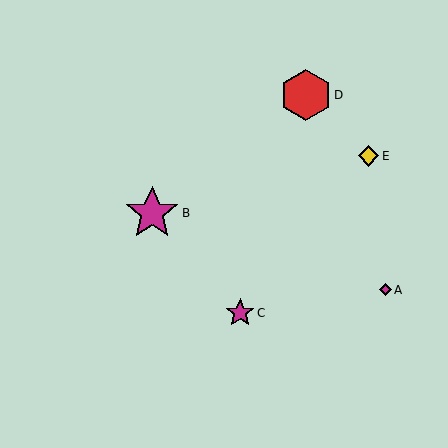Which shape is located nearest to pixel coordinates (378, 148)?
The yellow diamond (labeled E) at (368, 156) is nearest to that location.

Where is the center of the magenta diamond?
The center of the magenta diamond is at (385, 290).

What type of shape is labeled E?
Shape E is a yellow diamond.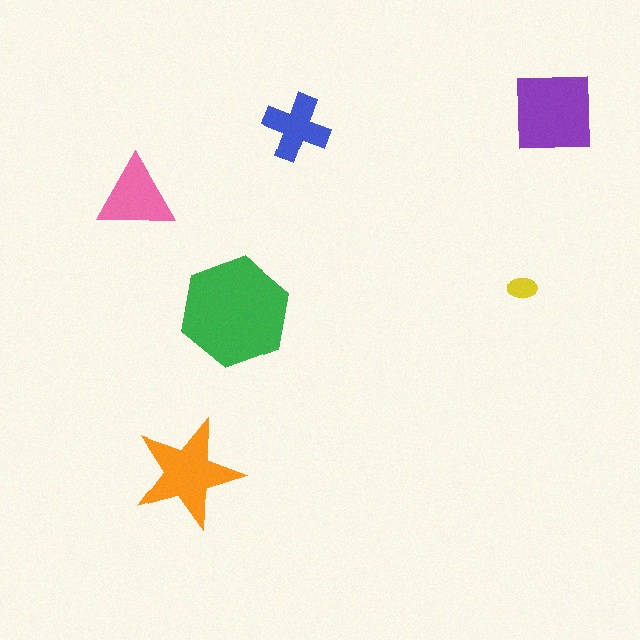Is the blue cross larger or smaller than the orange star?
Smaller.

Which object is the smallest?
The yellow ellipse.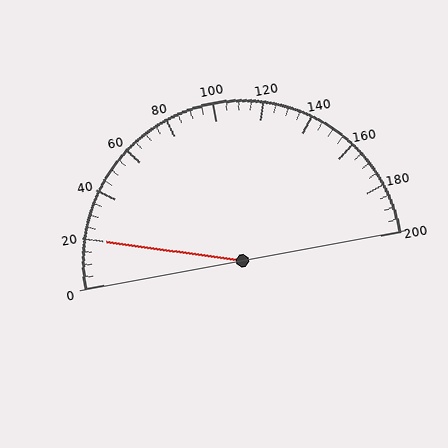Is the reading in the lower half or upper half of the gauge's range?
The reading is in the lower half of the range (0 to 200).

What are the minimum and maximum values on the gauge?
The gauge ranges from 0 to 200.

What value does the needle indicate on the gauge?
The needle indicates approximately 20.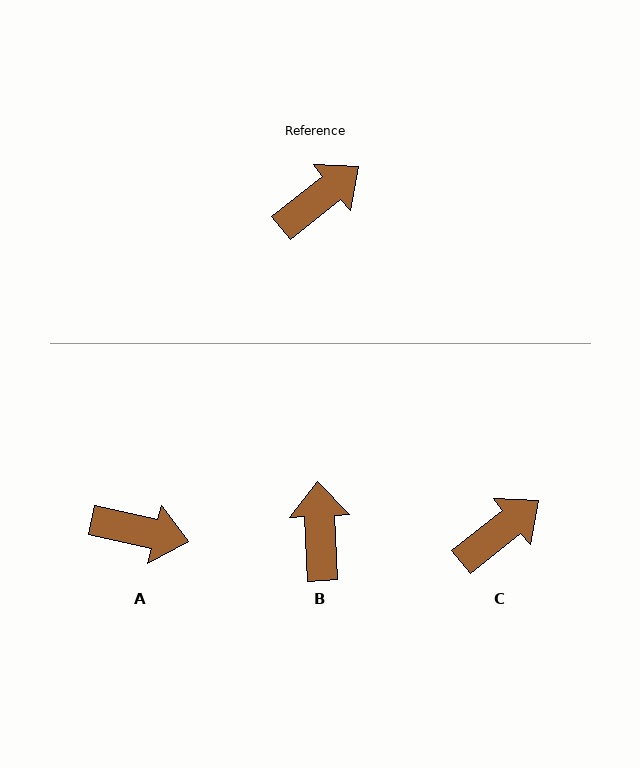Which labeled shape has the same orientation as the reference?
C.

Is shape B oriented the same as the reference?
No, it is off by about 54 degrees.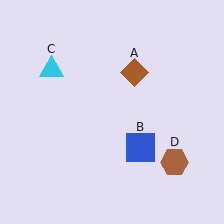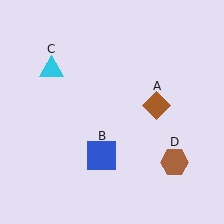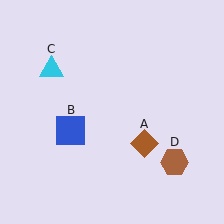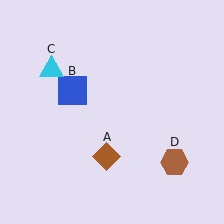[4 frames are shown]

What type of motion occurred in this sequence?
The brown diamond (object A), blue square (object B) rotated clockwise around the center of the scene.